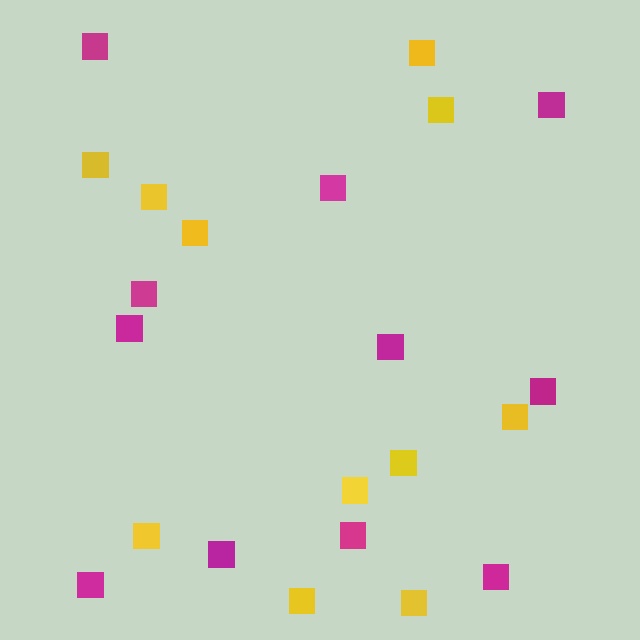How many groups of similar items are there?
There are 2 groups: one group of magenta squares (11) and one group of yellow squares (11).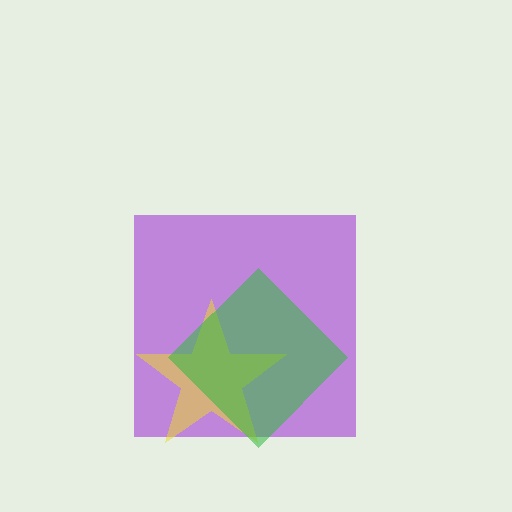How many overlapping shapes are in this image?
There are 3 overlapping shapes in the image.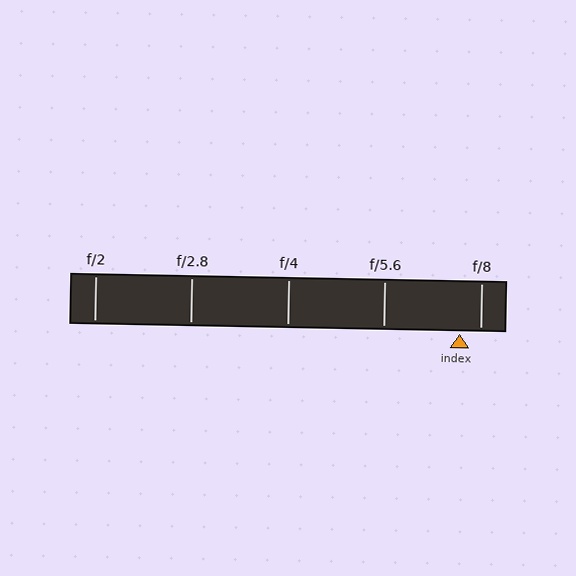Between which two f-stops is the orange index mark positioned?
The index mark is between f/5.6 and f/8.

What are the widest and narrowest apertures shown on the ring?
The widest aperture shown is f/2 and the narrowest is f/8.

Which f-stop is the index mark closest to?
The index mark is closest to f/8.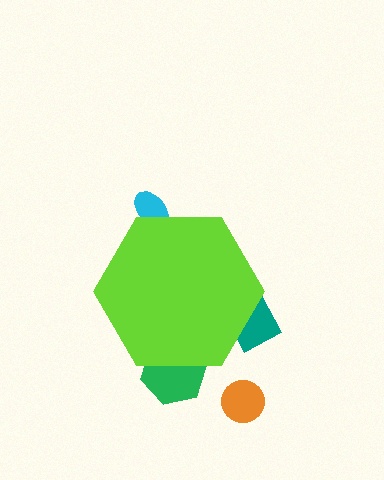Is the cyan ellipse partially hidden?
Yes, the cyan ellipse is partially hidden behind the lime hexagon.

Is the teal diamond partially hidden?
Yes, the teal diamond is partially hidden behind the lime hexagon.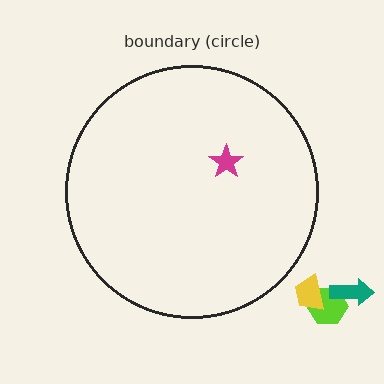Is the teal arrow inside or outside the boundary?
Outside.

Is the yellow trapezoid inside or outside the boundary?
Outside.